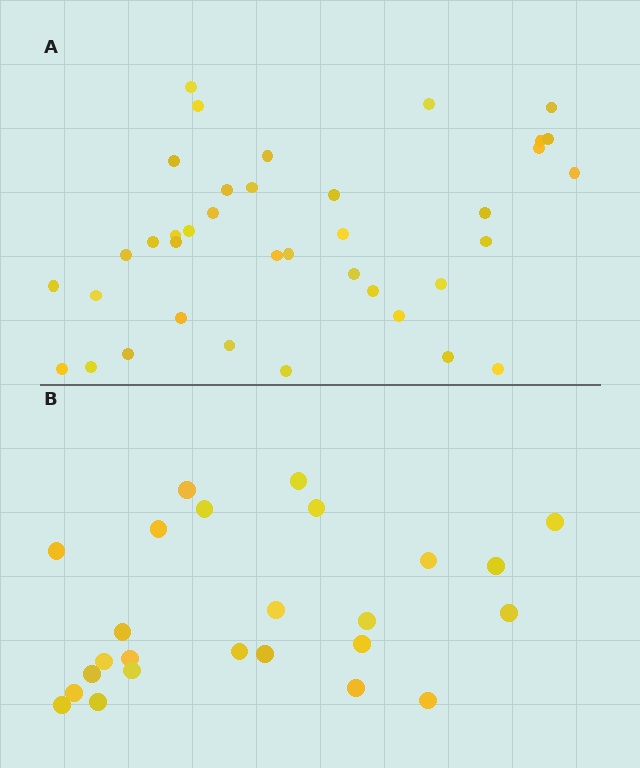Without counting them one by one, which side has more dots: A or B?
Region A (the top region) has more dots.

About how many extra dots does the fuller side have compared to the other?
Region A has approximately 15 more dots than region B.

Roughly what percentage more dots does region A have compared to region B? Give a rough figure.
About 50% more.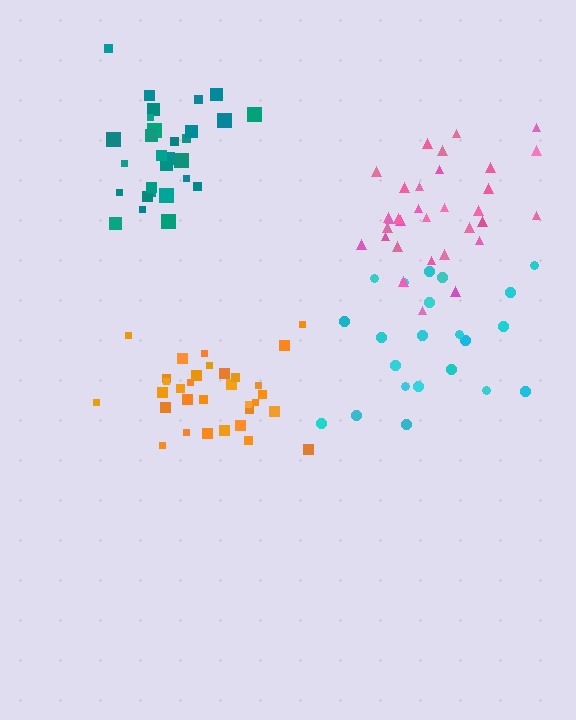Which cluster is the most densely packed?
Teal.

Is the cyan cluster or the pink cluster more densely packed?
Pink.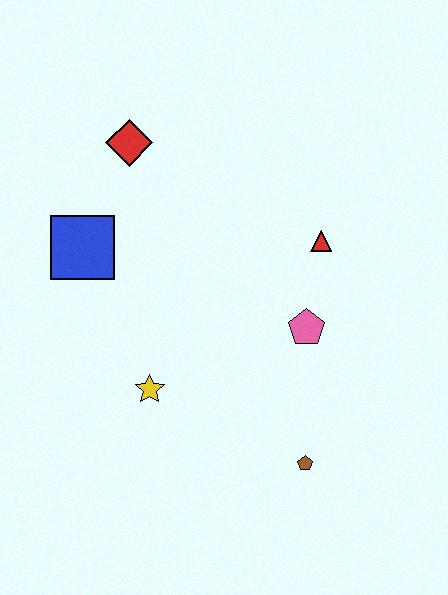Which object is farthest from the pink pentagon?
The red diamond is farthest from the pink pentagon.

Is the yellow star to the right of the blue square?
Yes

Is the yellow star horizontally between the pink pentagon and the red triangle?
No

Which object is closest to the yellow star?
The blue square is closest to the yellow star.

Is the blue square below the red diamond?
Yes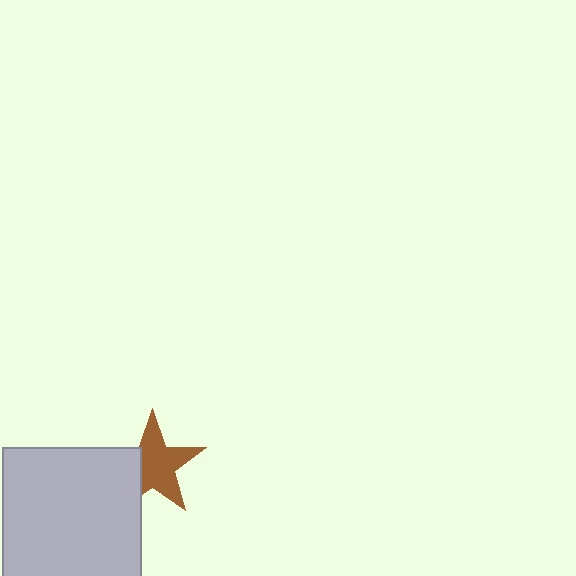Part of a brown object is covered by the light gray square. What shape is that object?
It is a star.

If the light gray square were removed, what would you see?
You would see the complete brown star.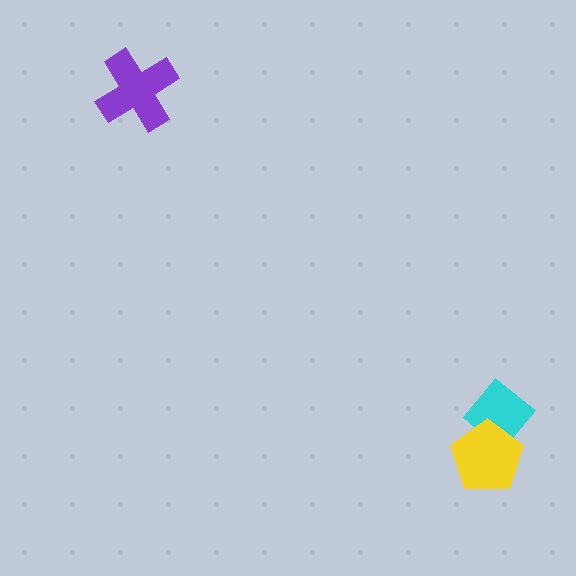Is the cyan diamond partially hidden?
Yes, it is partially covered by another shape.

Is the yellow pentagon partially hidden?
No, no other shape covers it.